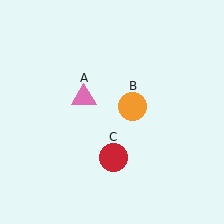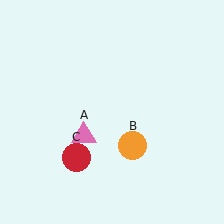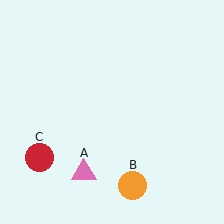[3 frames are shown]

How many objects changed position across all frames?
3 objects changed position: pink triangle (object A), orange circle (object B), red circle (object C).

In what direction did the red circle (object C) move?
The red circle (object C) moved left.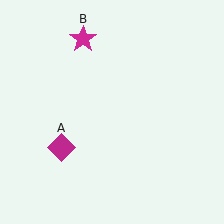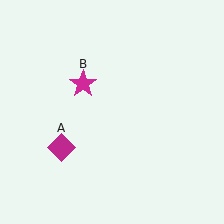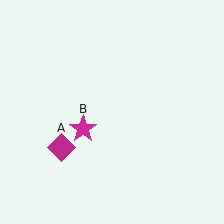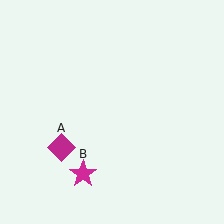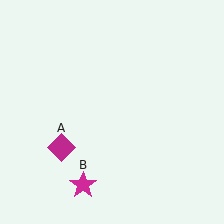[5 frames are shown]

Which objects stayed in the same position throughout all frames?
Magenta diamond (object A) remained stationary.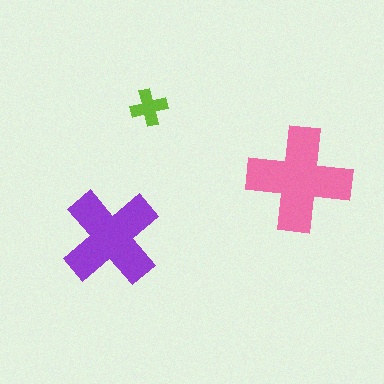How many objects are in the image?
There are 3 objects in the image.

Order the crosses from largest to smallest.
the pink one, the purple one, the lime one.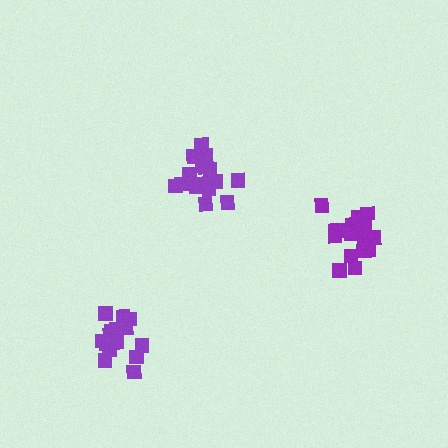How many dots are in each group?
Group 1: 20 dots, Group 2: 17 dots, Group 3: 17 dots (54 total).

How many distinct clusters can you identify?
There are 3 distinct clusters.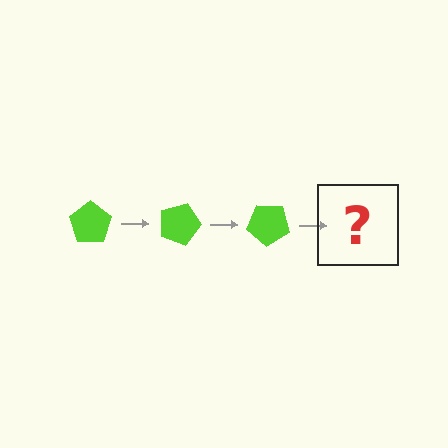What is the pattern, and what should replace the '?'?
The pattern is that the pentagon rotates 20 degrees each step. The '?' should be a lime pentagon rotated 60 degrees.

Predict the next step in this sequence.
The next step is a lime pentagon rotated 60 degrees.